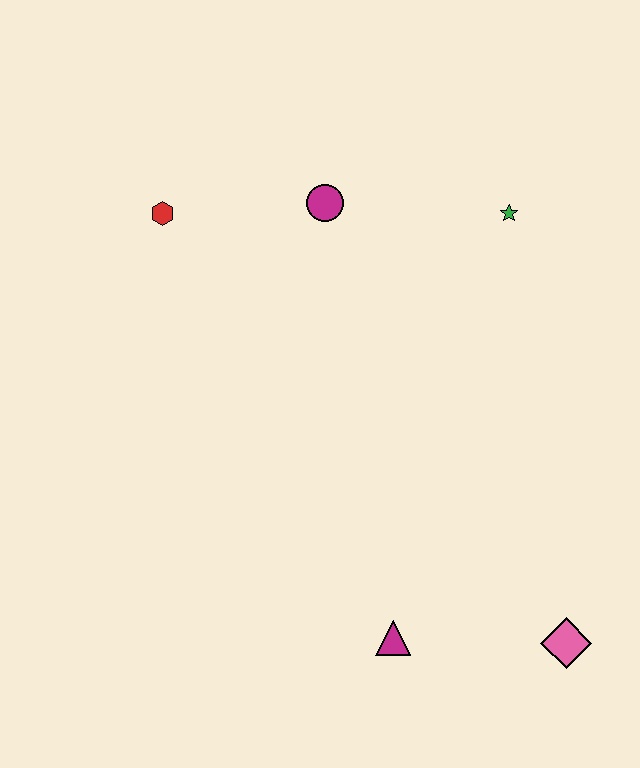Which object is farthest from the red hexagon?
The pink diamond is farthest from the red hexagon.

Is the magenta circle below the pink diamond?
No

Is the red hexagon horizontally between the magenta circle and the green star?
No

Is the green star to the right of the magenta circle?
Yes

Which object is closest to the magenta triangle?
The pink diamond is closest to the magenta triangle.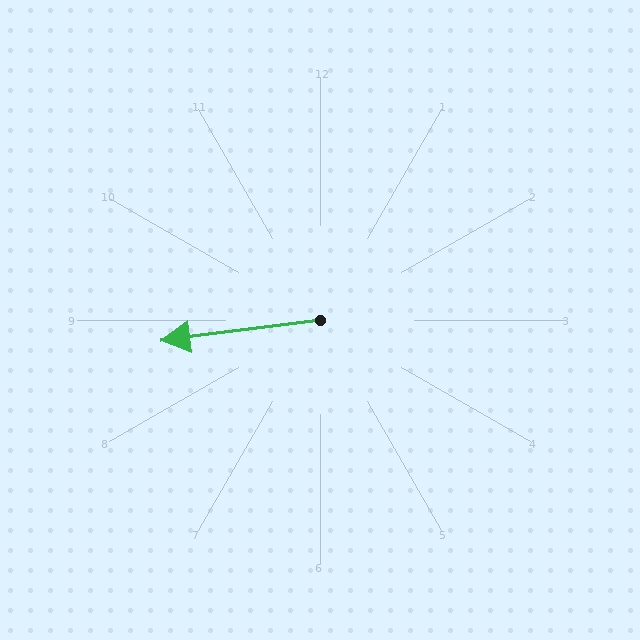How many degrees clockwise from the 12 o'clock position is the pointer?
Approximately 263 degrees.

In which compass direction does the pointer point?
West.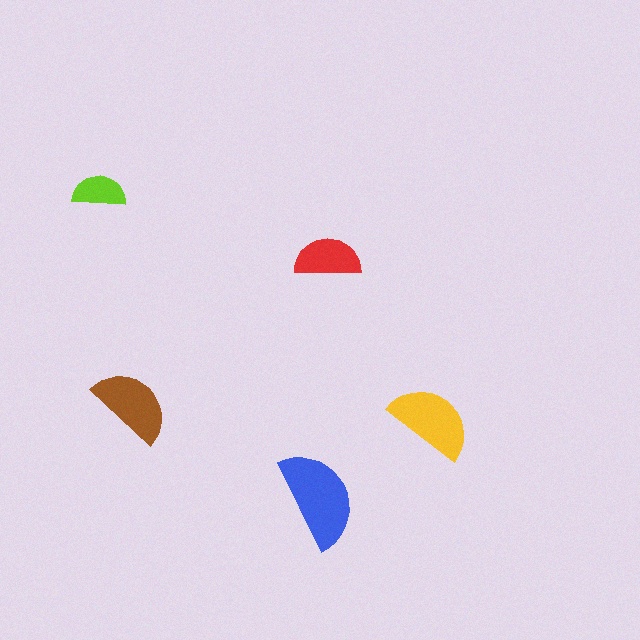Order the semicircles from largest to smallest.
the blue one, the yellow one, the brown one, the red one, the lime one.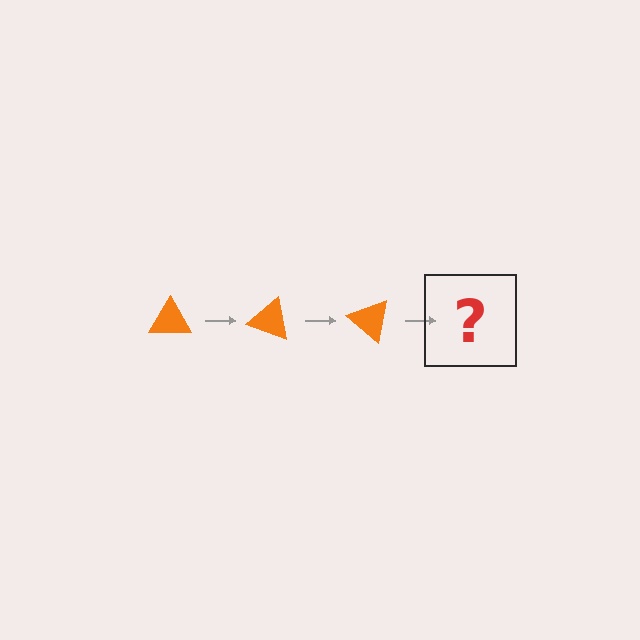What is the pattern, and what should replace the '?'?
The pattern is that the triangle rotates 20 degrees each step. The '?' should be an orange triangle rotated 60 degrees.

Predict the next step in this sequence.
The next step is an orange triangle rotated 60 degrees.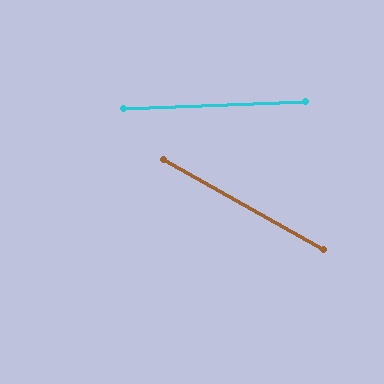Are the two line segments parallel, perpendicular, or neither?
Neither parallel nor perpendicular — they differ by about 32°.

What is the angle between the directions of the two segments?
Approximately 32 degrees.